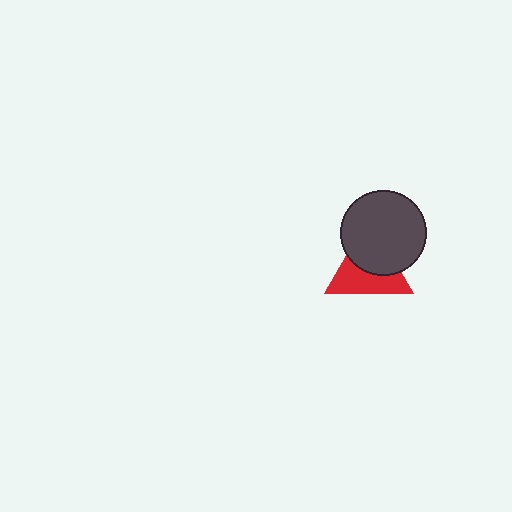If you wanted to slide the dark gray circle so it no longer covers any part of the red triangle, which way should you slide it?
Slide it toward the upper-right — that is the most direct way to separate the two shapes.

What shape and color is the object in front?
The object in front is a dark gray circle.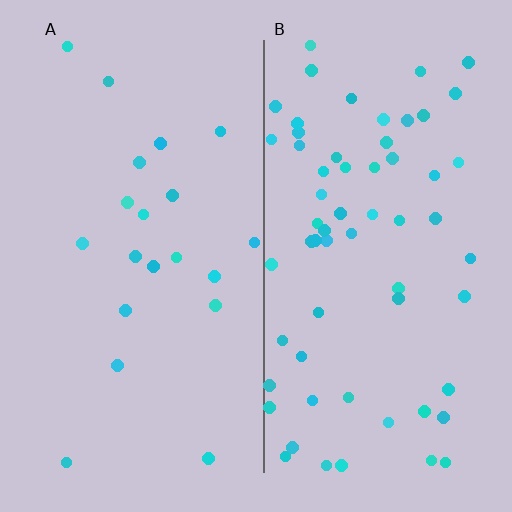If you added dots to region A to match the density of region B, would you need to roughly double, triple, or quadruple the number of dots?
Approximately triple.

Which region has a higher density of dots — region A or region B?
B (the right).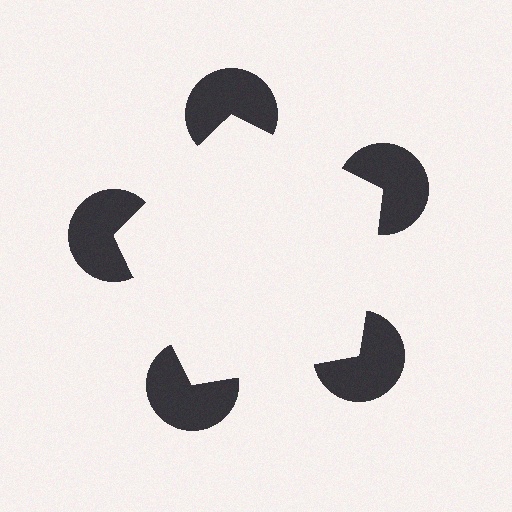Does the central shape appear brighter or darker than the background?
It typically appears slightly brighter than the background, even though no actual brightness change is drawn.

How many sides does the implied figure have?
5 sides.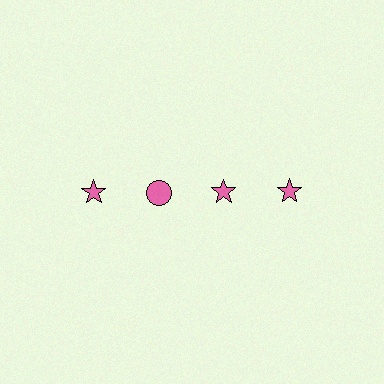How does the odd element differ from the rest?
It has a different shape: circle instead of star.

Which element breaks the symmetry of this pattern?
The pink circle in the top row, second from left column breaks the symmetry. All other shapes are pink stars.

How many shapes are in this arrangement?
There are 4 shapes arranged in a grid pattern.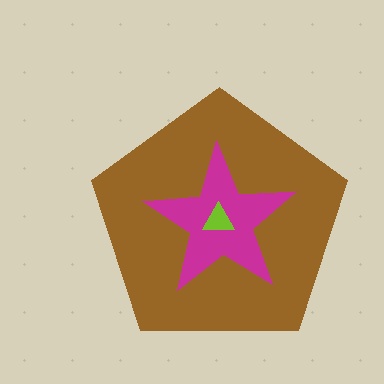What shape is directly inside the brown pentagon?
The magenta star.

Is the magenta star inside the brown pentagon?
Yes.